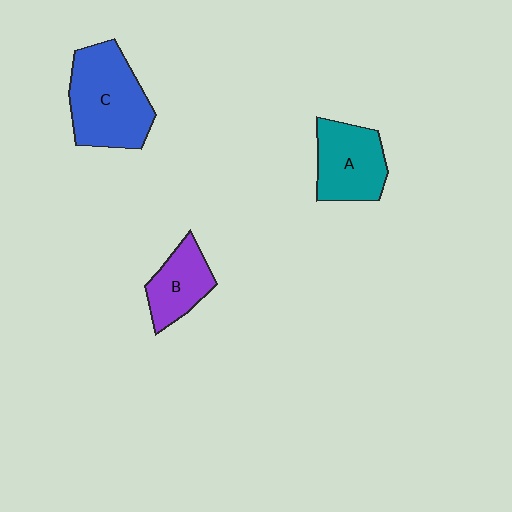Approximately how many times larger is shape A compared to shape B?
Approximately 1.3 times.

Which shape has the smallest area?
Shape B (purple).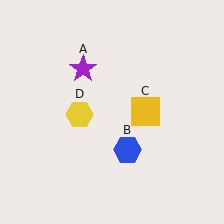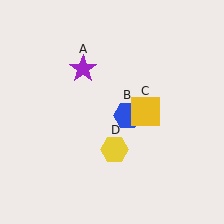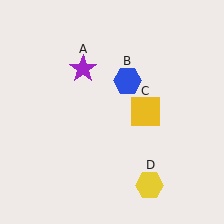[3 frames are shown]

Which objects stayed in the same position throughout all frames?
Purple star (object A) and yellow square (object C) remained stationary.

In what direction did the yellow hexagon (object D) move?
The yellow hexagon (object D) moved down and to the right.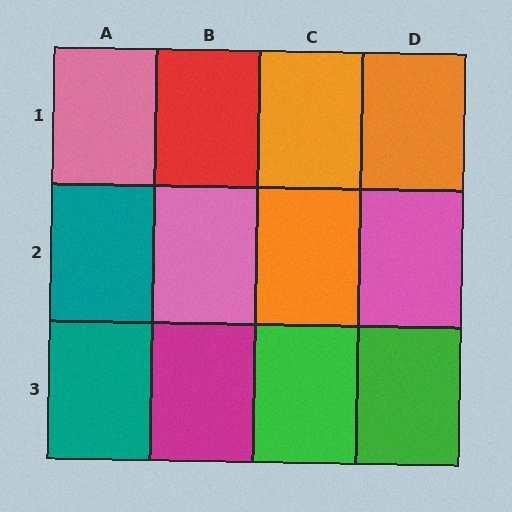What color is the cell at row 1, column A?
Pink.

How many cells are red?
1 cell is red.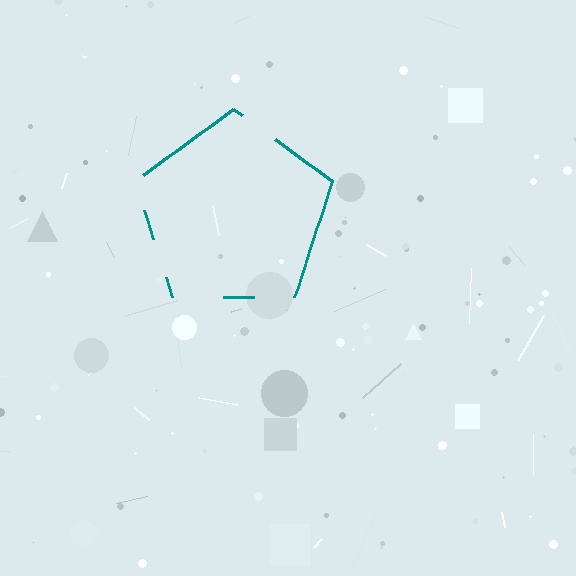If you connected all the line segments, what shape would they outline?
They would outline a pentagon.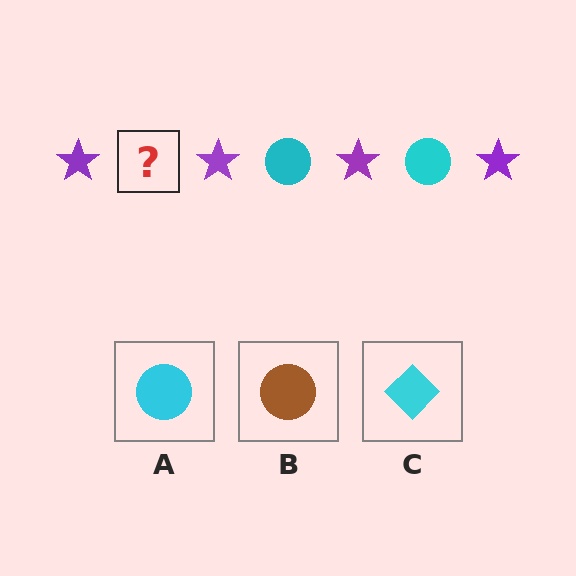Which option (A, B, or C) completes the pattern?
A.